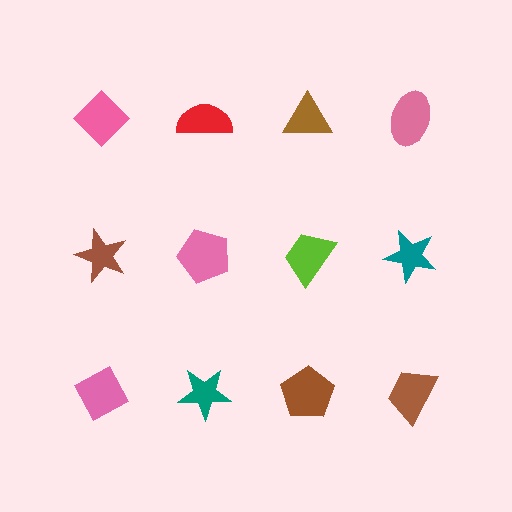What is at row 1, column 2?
A red semicircle.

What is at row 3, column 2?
A teal star.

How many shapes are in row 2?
4 shapes.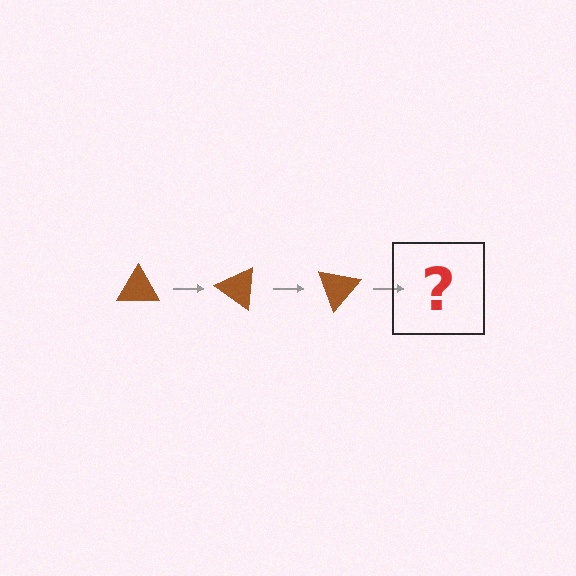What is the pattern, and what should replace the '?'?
The pattern is that the triangle rotates 35 degrees each step. The '?' should be a brown triangle rotated 105 degrees.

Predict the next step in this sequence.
The next step is a brown triangle rotated 105 degrees.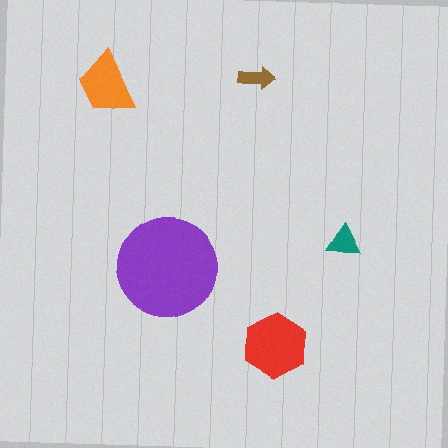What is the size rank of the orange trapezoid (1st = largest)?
3rd.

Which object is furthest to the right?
The teal triangle is rightmost.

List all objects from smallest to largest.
The brown arrow, the teal triangle, the orange trapezoid, the red hexagon, the purple circle.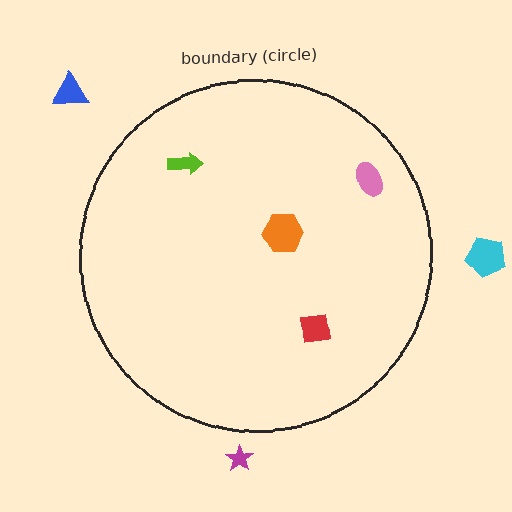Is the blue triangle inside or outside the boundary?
Outside.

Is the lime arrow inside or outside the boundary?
Inside.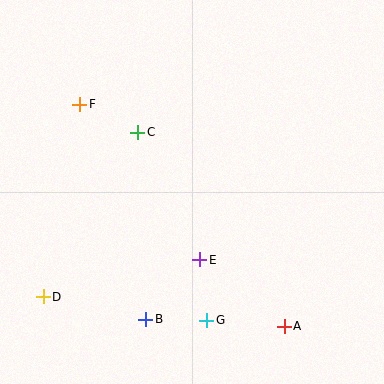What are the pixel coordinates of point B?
Point B is at (146, 319).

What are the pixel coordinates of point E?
Point E is at (200, 260).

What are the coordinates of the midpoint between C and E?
The midpoint between C and E is at (169, 196).